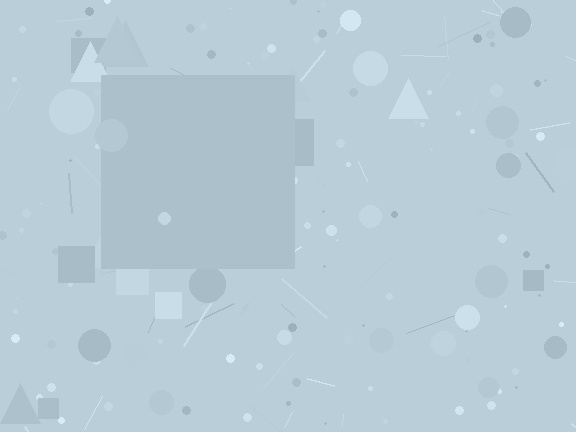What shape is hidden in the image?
A square is hidden in the image.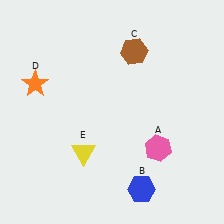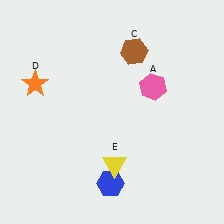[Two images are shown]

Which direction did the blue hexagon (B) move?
The blue hexagon (B) moved left.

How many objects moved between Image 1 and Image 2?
3 objects moved between the two images.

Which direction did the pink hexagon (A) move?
The pink hexagon (A) moved up.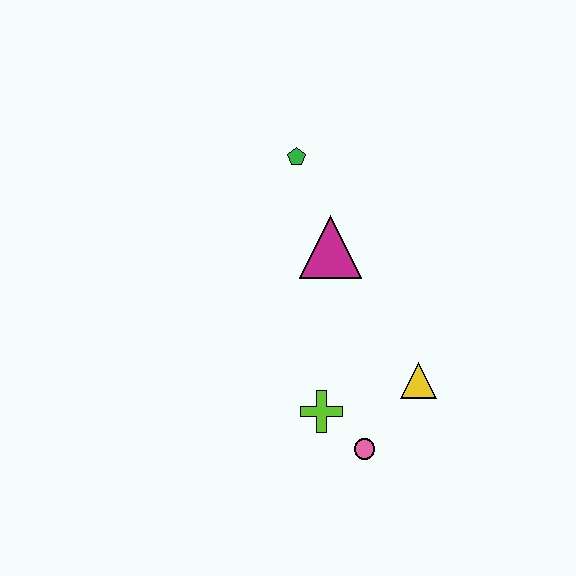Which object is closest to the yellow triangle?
The pink circle is closest to the yellow triangle.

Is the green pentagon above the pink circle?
Yes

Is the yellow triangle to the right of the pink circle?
Yes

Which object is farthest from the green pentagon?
The pink circle is farthest from the green pentagon.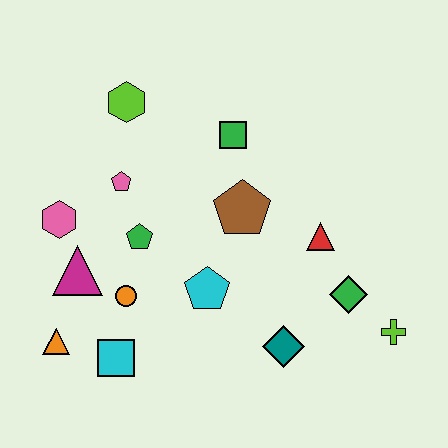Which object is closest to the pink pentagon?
The green pentagon is closest to the pink pentagon.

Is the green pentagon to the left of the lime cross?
Yes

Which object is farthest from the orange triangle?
The lime cross is farthest from the orange triangle.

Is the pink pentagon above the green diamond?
Yes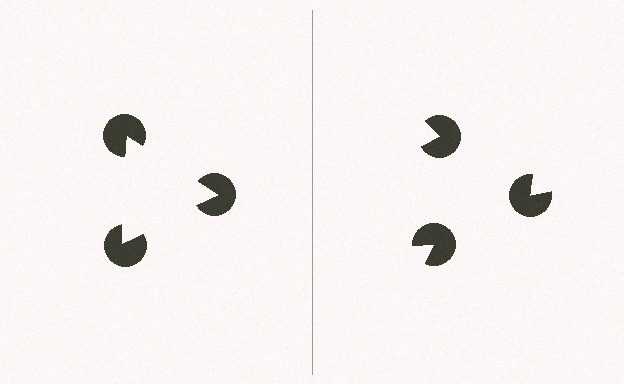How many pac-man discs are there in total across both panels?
6 — 3 on each side.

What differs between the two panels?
The pac-man discs are positioned identically on both sides; only the wedge orientations differ. On the left they align to a triangle; on the right they are misaligned.